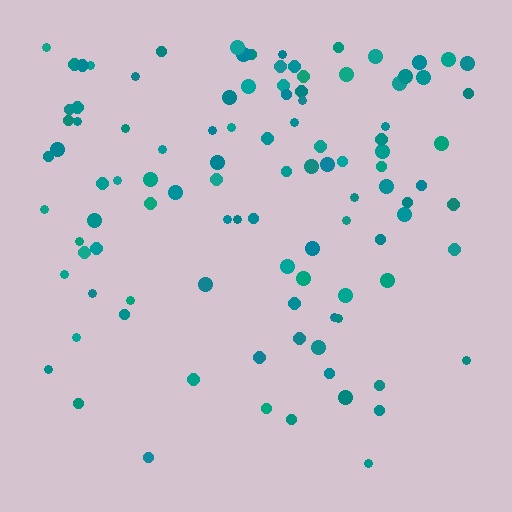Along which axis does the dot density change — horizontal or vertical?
Vertical.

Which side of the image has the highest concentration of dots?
The top.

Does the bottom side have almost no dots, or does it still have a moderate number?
Still a moderate number, just noticeably fewer than the top.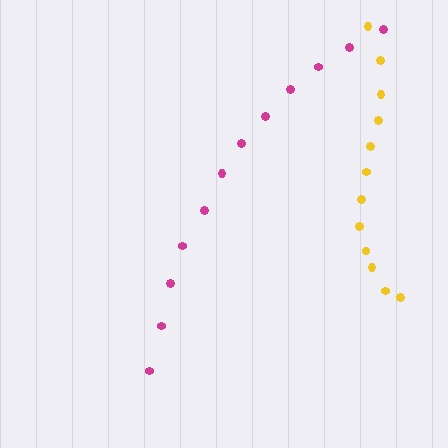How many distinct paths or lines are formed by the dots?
There are 2 distinct paths.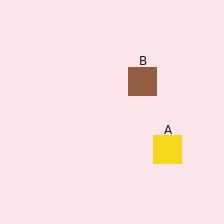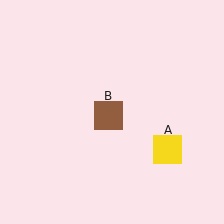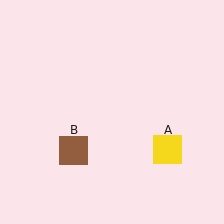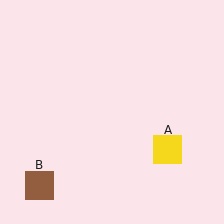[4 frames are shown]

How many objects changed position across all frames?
1 object changed position: brown square (object B).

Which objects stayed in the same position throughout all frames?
Yellow square (object A) remained stationary.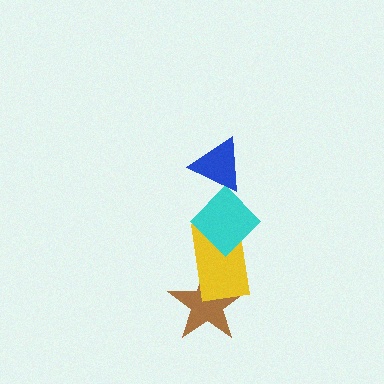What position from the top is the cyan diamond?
The cyan diamond is 2nd from the top.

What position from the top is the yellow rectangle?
The yellow rectangle is 3rd from the top.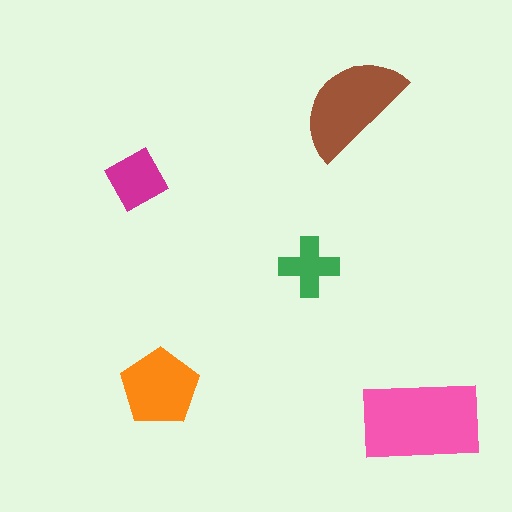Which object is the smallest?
The green cross.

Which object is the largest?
The pink rectangle.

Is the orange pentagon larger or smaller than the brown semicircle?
Smaller.